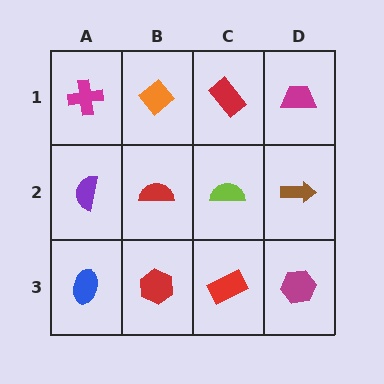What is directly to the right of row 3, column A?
A red hexagon.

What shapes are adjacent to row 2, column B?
An orange diamond (row 1, column B), a red hexagon (row 3, column B), a purple semicircle (row 2, column A), a lime semicircle (row 2, column C).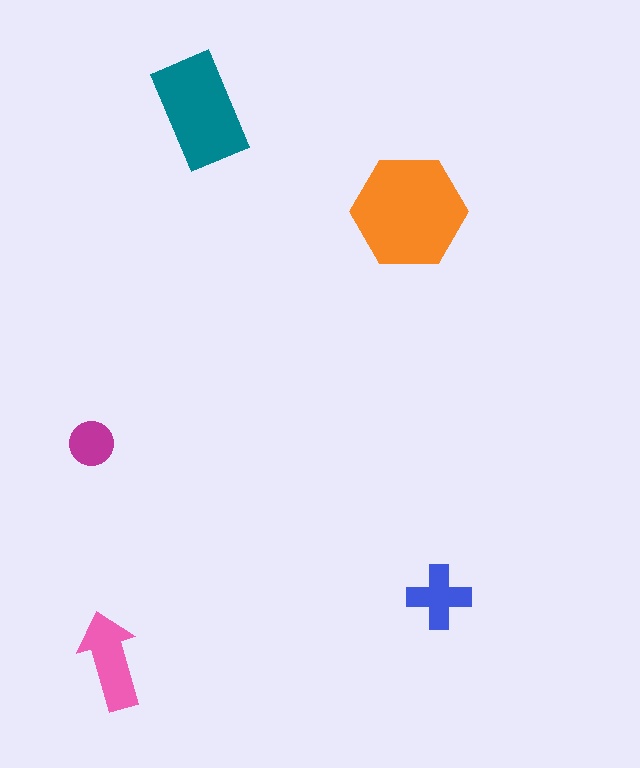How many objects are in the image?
There are 5 objects in the image.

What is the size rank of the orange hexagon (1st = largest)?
1st.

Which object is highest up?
The teal rectangle is topmost.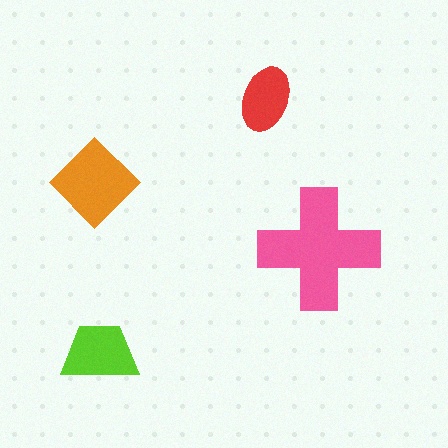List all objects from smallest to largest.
The red ellipse, the lime trapezoid, the orange diamond, the pink cross.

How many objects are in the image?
There are 4 objects in the image.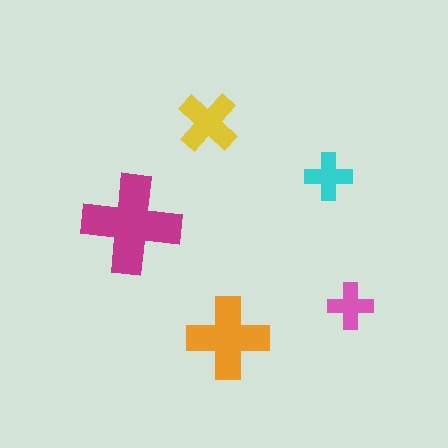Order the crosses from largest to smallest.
the magenta one, the orange one, the yellow one, the cyan one, the pink one.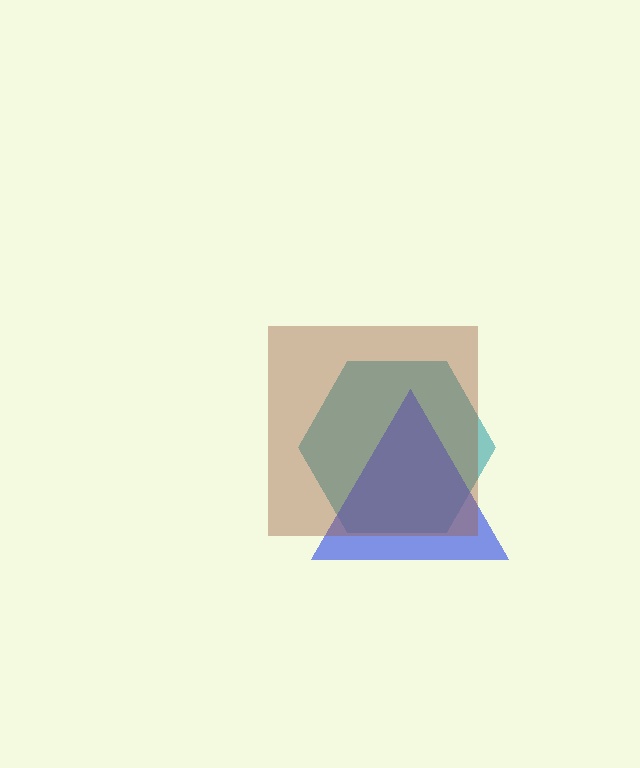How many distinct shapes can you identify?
There are 3 distinct shapes: a teal hexagon, a blue triangle, a brown square.